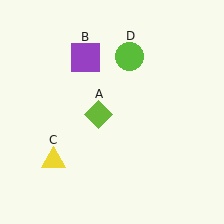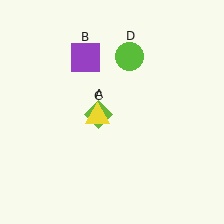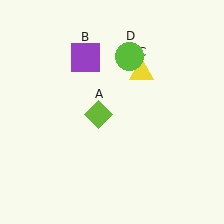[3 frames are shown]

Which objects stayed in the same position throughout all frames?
Lime diamond (object A) and purple square (object B) and lime circle (object D) remained stationary.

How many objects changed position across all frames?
1 object changed position: yellow triangle (object C).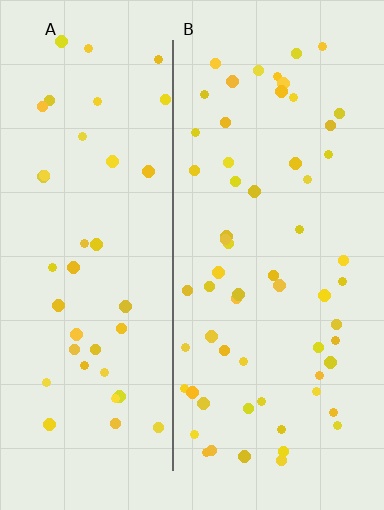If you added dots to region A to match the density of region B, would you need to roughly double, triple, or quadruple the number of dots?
Approximately double.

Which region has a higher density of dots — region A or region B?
B (the right).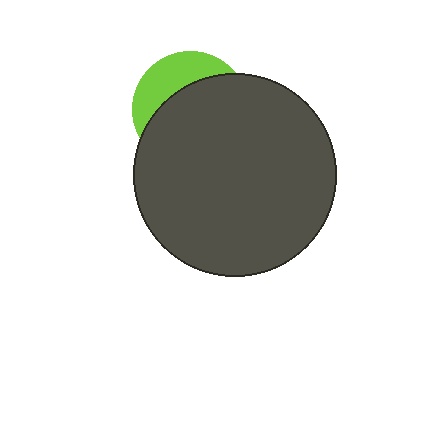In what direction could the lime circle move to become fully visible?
The lime circle could move up. That would shift it out from behind the dark gray circle entirely.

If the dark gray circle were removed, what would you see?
You would see the complete lime circle.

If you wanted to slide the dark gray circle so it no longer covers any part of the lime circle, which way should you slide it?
Slide it down — that is the most direct way to separate the two shapes.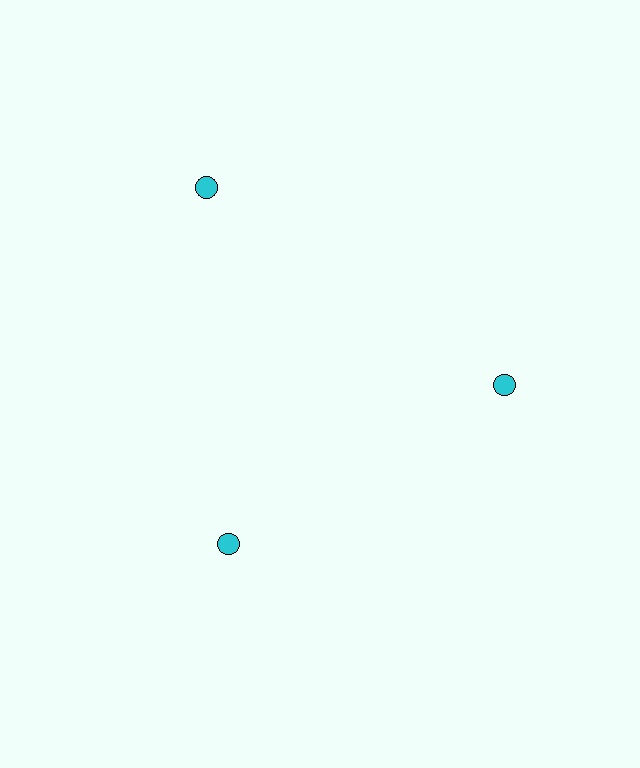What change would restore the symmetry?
The symmetry would be restored by moving it inward, back onto the ring so that all 3 circles sit at equal angles and equal distance from the center.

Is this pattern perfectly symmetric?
No. The 3 cyan circles are arranged in a ring, but one element near the 11 o'clock position is pushed outward from the center, breaking the 3-fold rotational symmetry.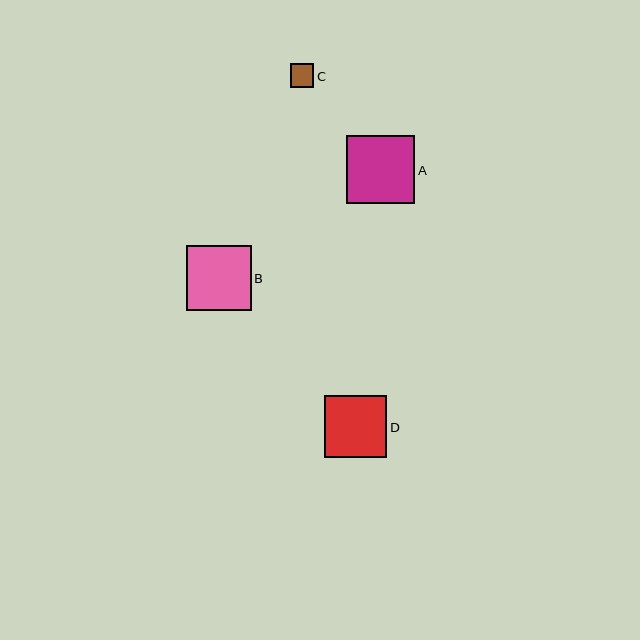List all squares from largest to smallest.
From largest to smallest: A, B, D, C.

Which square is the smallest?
Square C is the smallest with a size of approximately 23 pixels.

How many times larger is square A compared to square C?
Square A is approximately 2.9 times the size of square C.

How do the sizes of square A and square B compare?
Square A and square B are approximately the same size.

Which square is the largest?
Square A is the largest with a size of approximately 68 pixels.